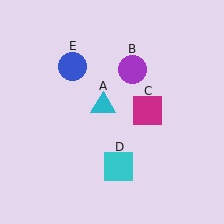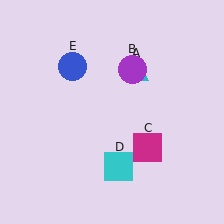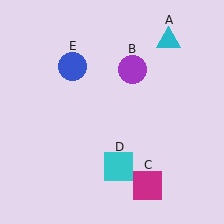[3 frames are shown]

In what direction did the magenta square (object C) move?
The magenta square (object C) moved down.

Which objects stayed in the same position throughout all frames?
Purple circle (object B) and cyan square (object D) and blue circle (object E) remained stationary.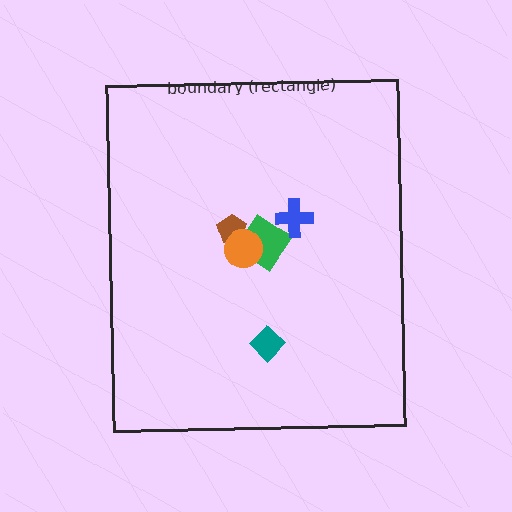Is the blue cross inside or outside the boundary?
Inside.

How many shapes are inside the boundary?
5 inside, 0 outside.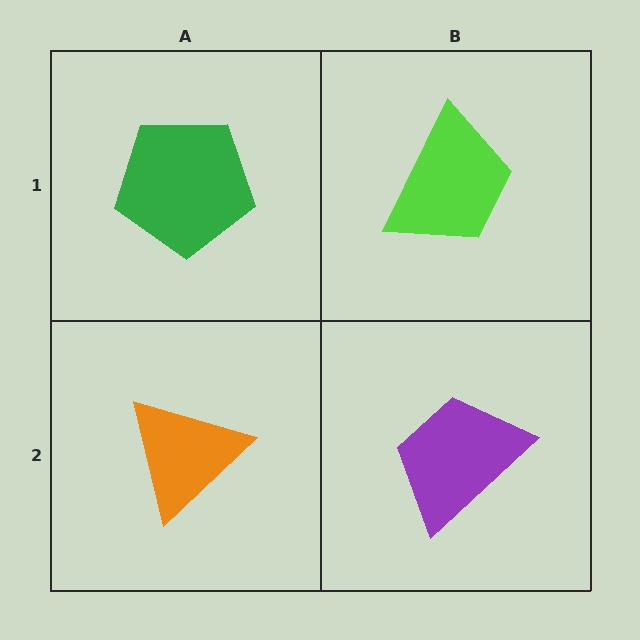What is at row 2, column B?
A purple trapezoid.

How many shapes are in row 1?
2 shapes.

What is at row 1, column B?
A lime trapezoid.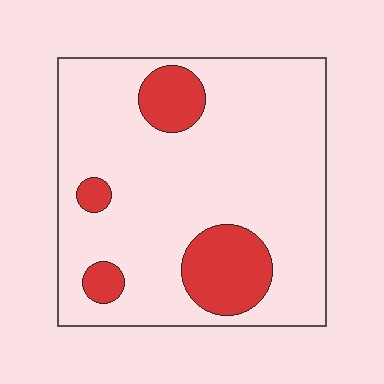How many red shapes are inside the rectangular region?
4.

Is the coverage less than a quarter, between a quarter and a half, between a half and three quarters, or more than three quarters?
Less than a quarter.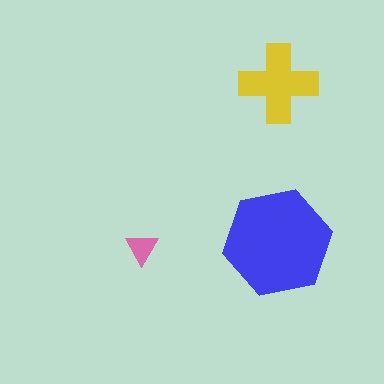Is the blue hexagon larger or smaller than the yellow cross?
Larger.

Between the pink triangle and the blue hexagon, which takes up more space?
The blue hexagon.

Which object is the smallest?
The pink triangle.